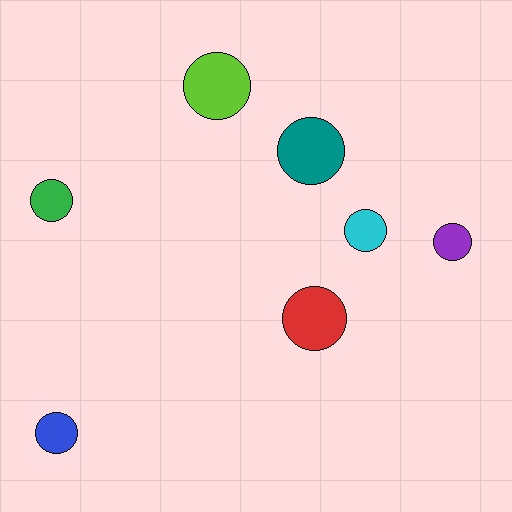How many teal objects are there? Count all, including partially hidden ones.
There is 1 teal object.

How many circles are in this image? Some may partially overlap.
There are 7 circles.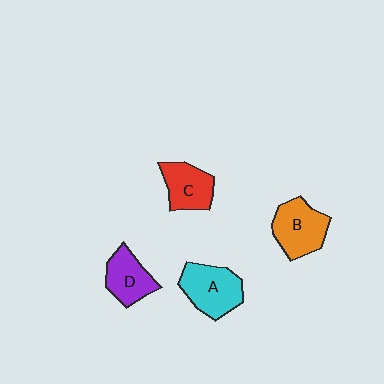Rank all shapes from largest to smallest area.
From largest to smallest: A (cyan), B (orange), C (red), D (purple).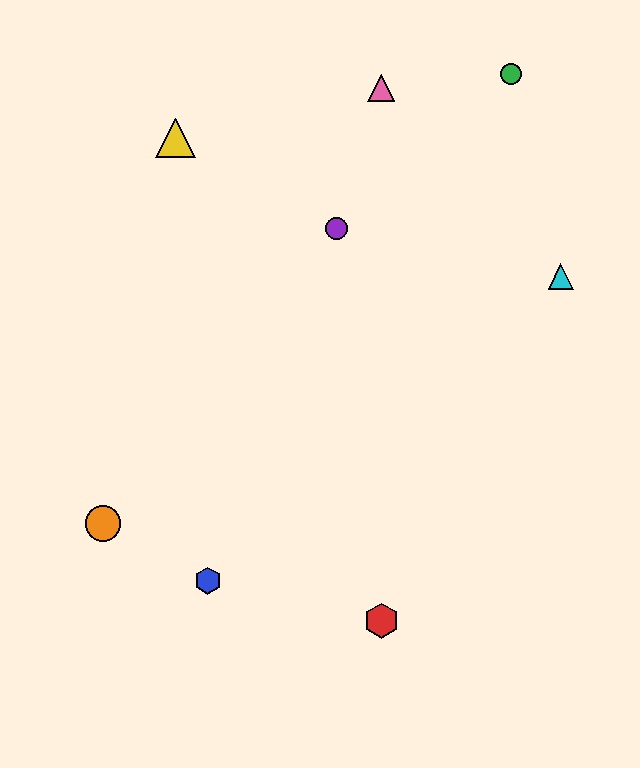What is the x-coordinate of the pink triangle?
The pink triangle is at x≈381.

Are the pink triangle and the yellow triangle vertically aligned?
No, the pink triangle is at x≈381 and the yellow triangle is at x≈176.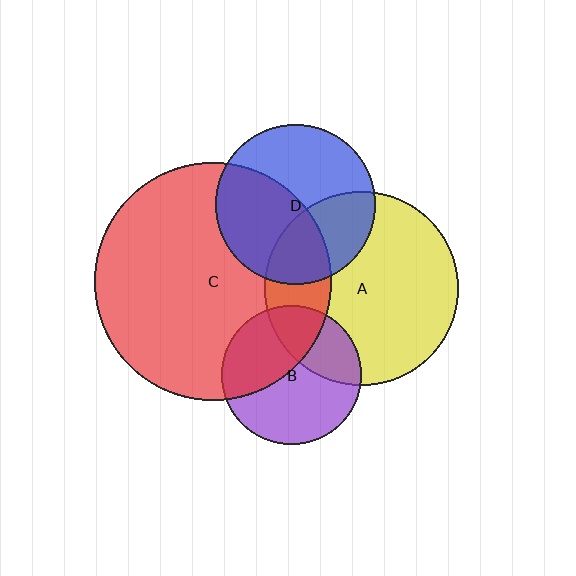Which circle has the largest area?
Circle C (red).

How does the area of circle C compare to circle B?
Approximately 2.9 times.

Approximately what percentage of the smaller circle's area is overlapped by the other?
Approximately 40%.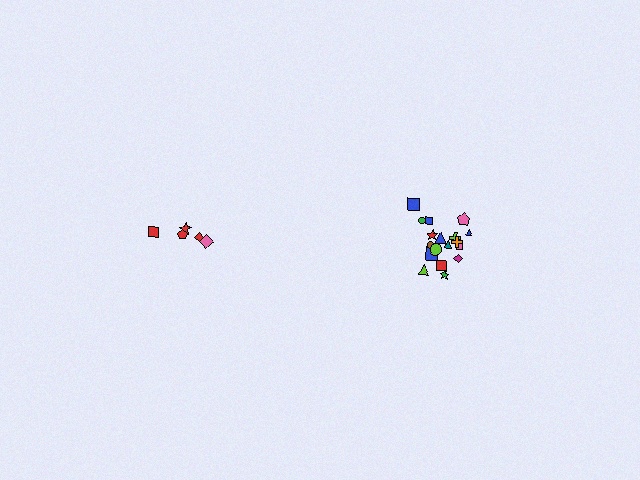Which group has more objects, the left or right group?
The right group.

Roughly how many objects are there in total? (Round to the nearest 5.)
Roughly 25 objects in total.